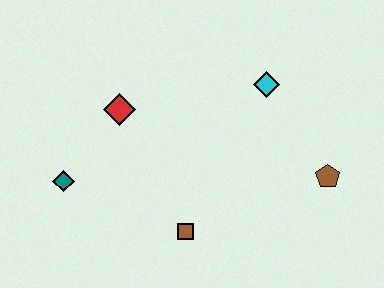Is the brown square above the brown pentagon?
No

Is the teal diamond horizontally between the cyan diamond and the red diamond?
No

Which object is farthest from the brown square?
The cyan diamond is farthest from the brown square.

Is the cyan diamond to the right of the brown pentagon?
No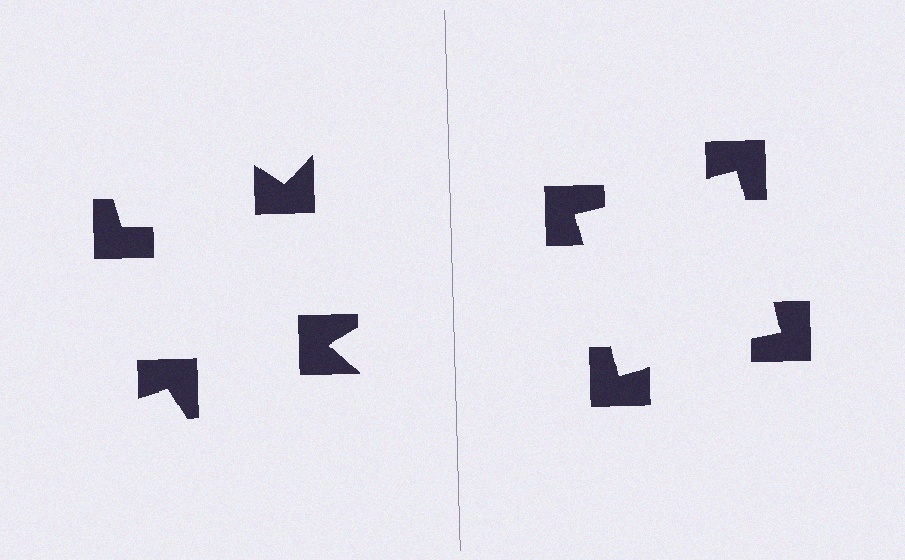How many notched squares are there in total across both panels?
8 — 4 on each side.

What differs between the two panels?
The notched squares are positioned identically on both sides; only the wedge orientations differ. On the right they align to a square; on the left they are misaligned.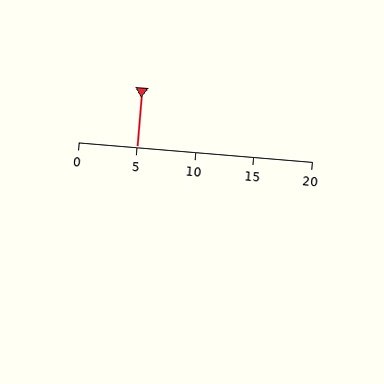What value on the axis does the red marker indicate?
The marker indicates approximately 5.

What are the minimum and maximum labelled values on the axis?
The axis runs from 0 to 20.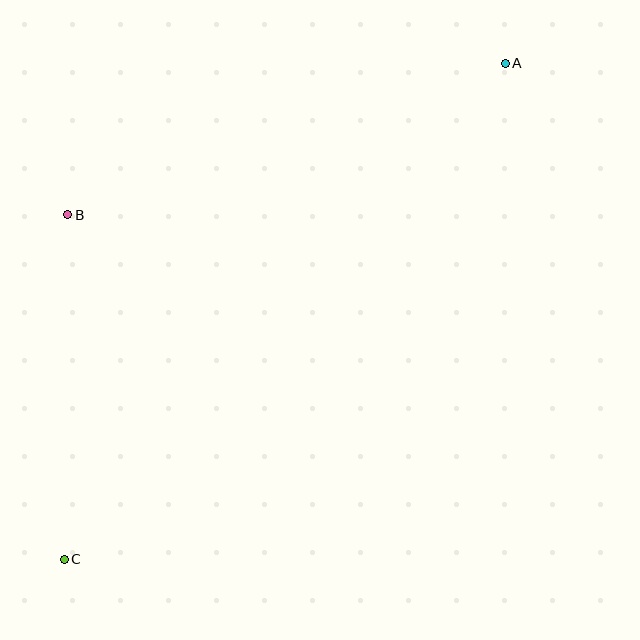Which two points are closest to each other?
Points B and C are closest to each other.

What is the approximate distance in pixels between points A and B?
The distance between A and B is approximately 463 pixels.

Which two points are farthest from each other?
Points A and C are farthest from each other.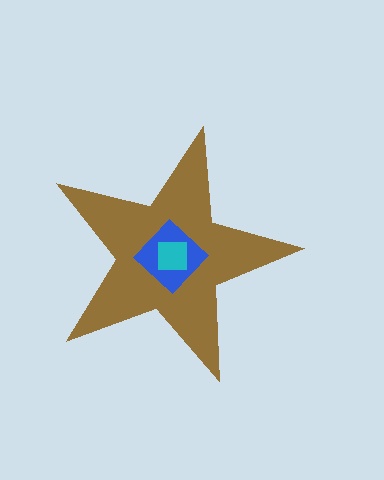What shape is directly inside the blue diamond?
The cyan square.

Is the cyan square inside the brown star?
Yes.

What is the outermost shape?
The brown star.